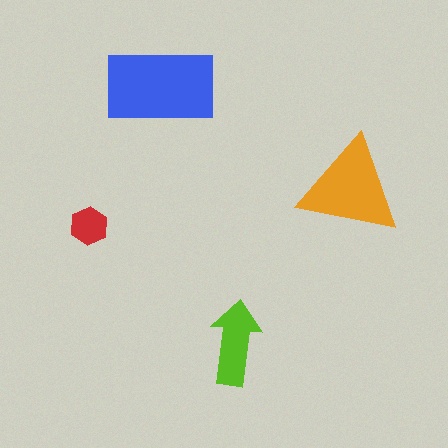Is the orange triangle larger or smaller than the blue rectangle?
Smaller.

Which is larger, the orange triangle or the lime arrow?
The orange triangle.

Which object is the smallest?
The red hexagon.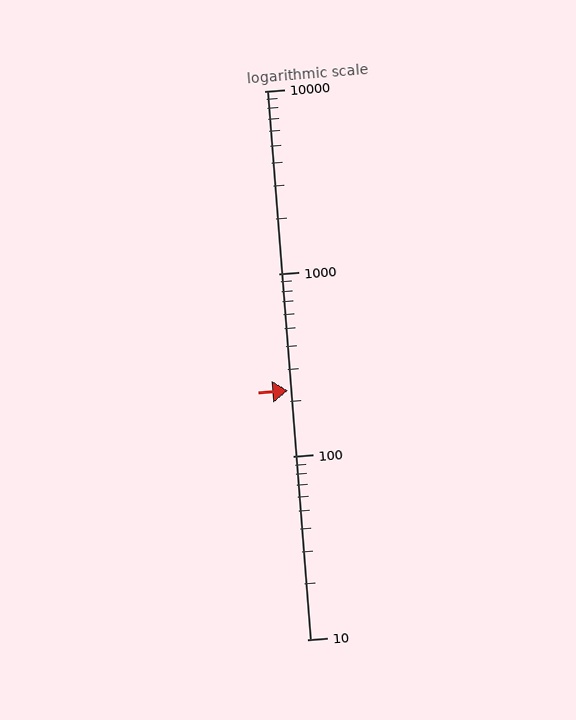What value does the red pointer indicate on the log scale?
The pointer indicates approximately 230.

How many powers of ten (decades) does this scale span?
The scale spans 3 decades, from 10 to 10000.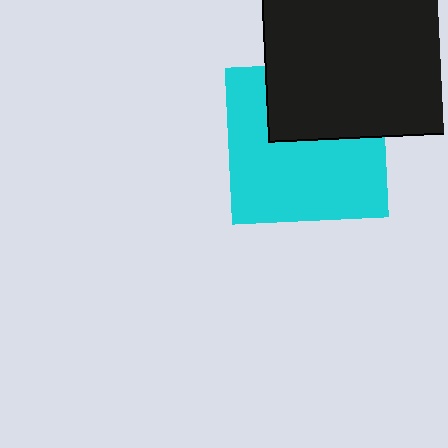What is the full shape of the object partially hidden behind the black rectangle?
The partially hidden object is a cyan square.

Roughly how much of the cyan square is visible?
About half of it is visible (roughly 63%).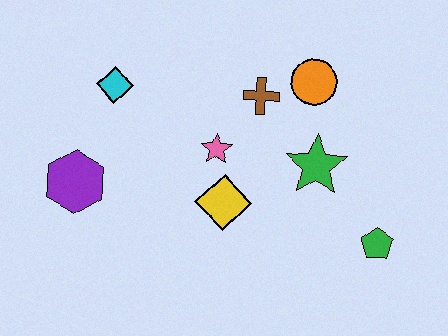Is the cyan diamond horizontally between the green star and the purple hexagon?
Yes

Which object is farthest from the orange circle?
The purple hexagon is farthest from the orange circle.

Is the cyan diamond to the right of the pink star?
No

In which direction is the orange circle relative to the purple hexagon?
The orange circle is to the right of the purple hexagon.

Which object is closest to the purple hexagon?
The cyan diamond is closest to the purple hexagon.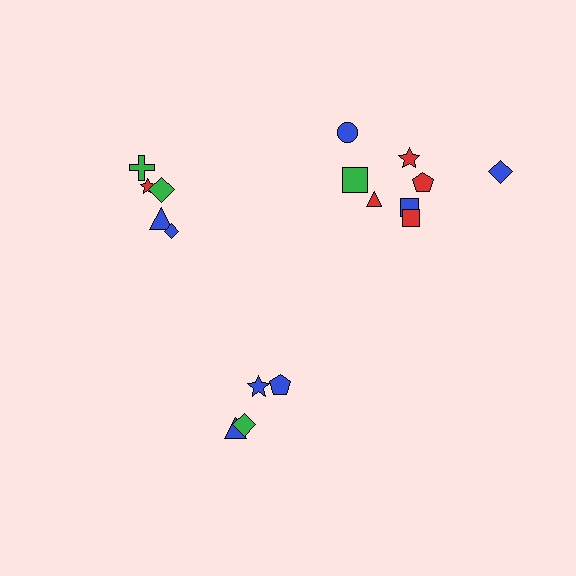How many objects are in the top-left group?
There are 5 objects.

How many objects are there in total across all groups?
There are 17 objects.